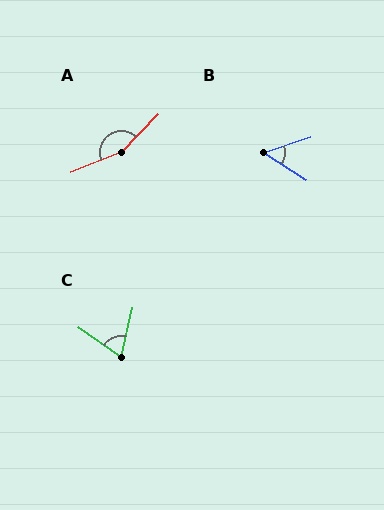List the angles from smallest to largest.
B (51°), C (68°), A (155°).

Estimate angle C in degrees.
Approximately 68 degrees.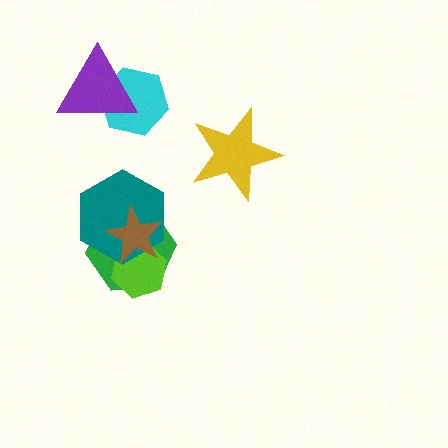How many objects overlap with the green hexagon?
3 objects overlap with the green hexagon.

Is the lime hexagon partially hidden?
Yes, it is partially covered by another shape.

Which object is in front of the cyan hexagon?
The purple triangle is in front of the cyan hexagon.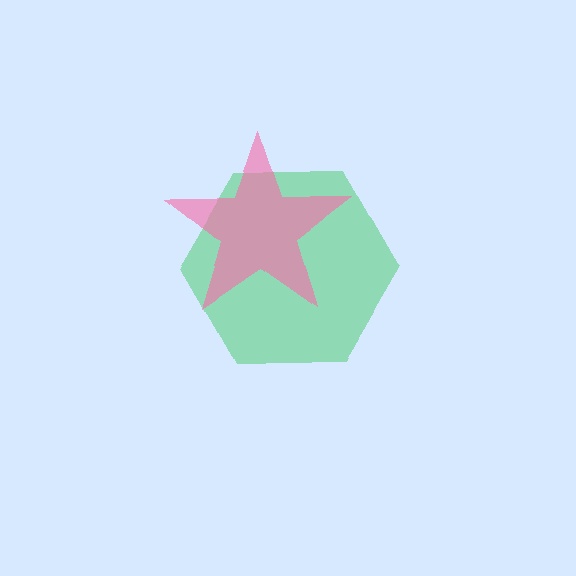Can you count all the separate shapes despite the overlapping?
Yes, there are 2 separate shapes.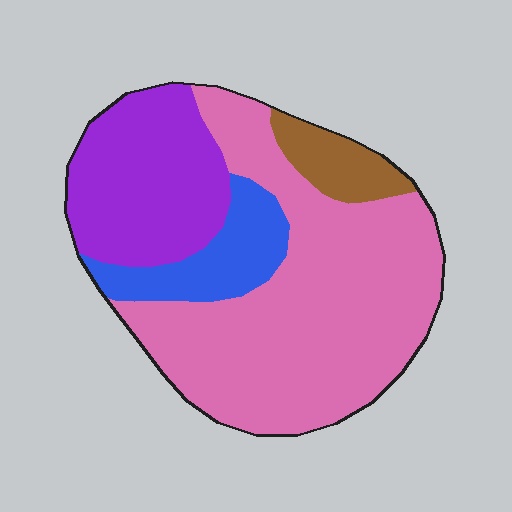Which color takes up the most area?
Pink, at roughly 55%.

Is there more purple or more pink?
Pink.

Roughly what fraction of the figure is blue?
Blue takes up less than a sixth of the figure.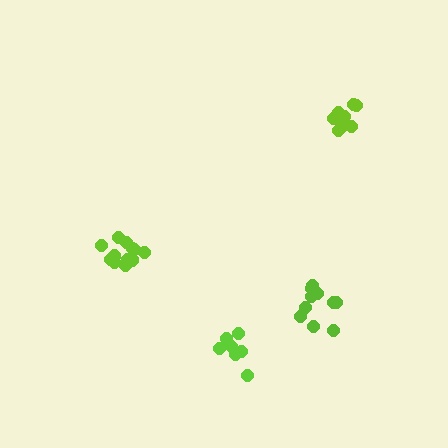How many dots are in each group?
Group 1: 12 dots, Group 2: 8 dots, Group 3: 7 dots, Group 4: 10 dots (37 total).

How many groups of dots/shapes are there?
There are 4 groups.